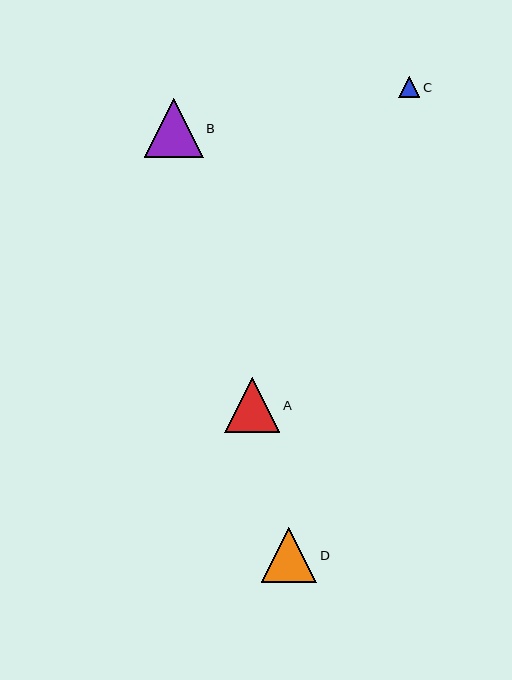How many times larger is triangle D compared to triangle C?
Triangle D is approximately 2.6 times the size of triangle C.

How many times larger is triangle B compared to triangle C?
Triangle B is approximately 2.8 times the size of triangle C.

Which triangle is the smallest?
Triangle C is the smallest with a size of approximately 21 pixels.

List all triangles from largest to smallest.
From largest to smallest: B, D, A, C.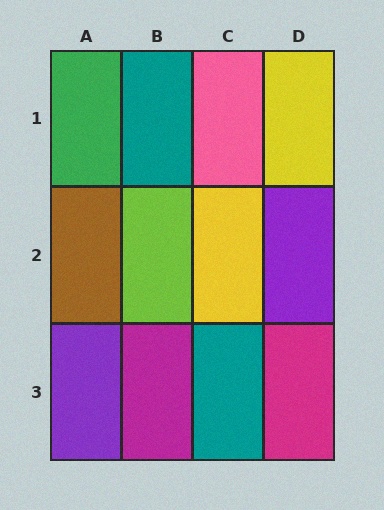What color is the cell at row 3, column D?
Magenta.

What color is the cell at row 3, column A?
Purple.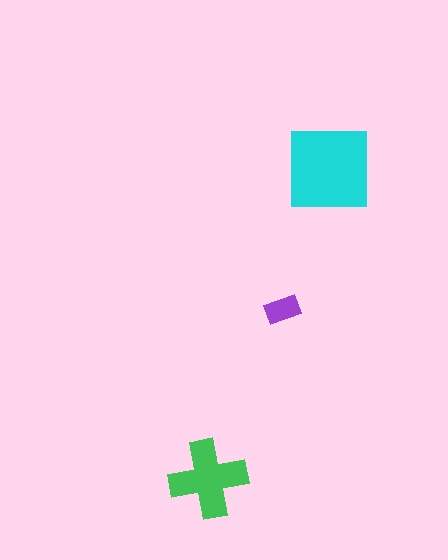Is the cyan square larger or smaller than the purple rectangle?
Larger.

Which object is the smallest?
The purple rectangle.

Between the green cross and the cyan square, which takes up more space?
The cyan square.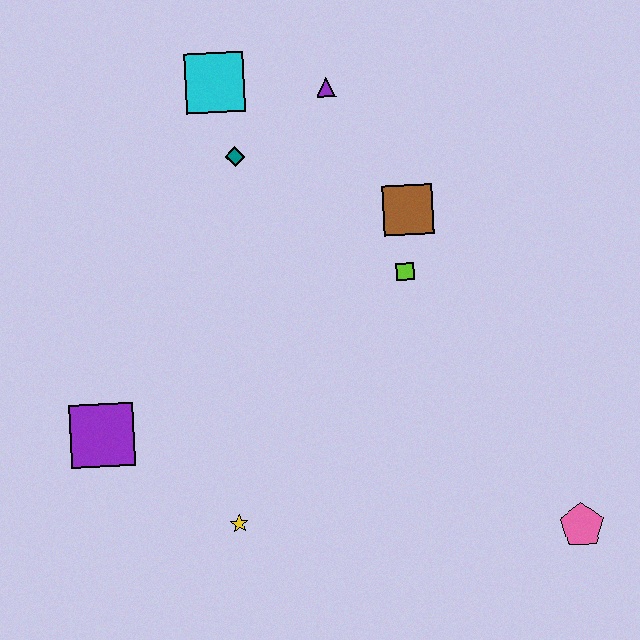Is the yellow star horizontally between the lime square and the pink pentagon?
No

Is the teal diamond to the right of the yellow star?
Yes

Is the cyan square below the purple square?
No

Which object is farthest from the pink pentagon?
The cyan square is farthest from the pink pentagon.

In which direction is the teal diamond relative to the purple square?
The teal diamond is above the purple square.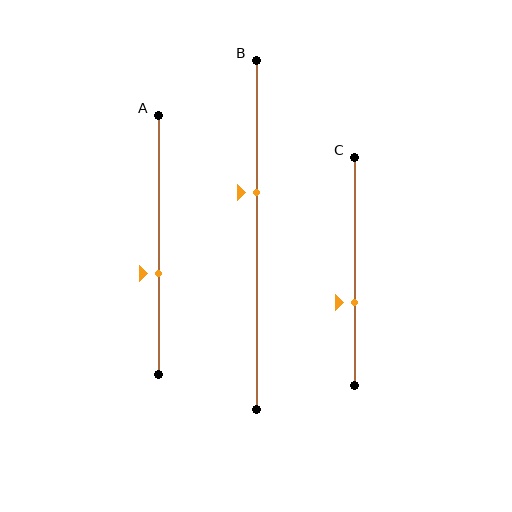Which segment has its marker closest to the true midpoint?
Segment A has its marker closest to the true midpoint.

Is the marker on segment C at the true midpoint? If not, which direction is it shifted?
No, the marker on segment C is shifted downward by about 13% of the segment length.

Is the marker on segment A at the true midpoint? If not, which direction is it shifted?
No, the marker on segment A is shifted downward by about 11% of the segment length.